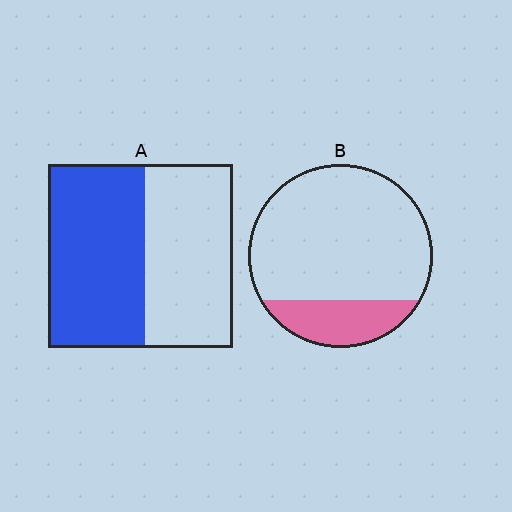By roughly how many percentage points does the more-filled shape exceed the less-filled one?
By roughly 30 percentage points (A over B).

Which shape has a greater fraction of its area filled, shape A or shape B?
Shape A.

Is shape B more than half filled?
No.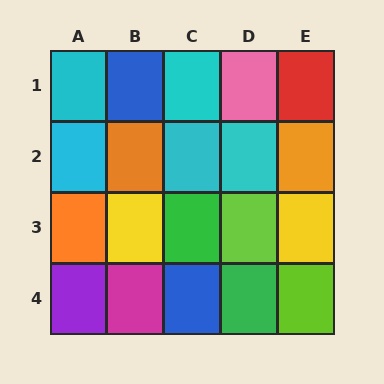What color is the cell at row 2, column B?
Orange.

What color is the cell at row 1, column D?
Pink.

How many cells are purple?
1 cell is purple.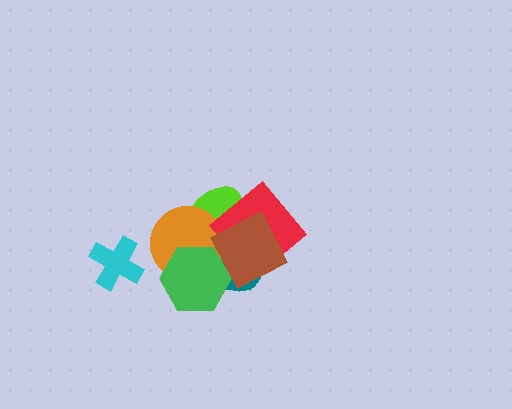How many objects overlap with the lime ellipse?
4 objects overlap with the lime ellipse.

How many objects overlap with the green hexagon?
3 objects overlap with the green hexagon.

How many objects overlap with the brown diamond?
5 objects overlap with the brown diamond.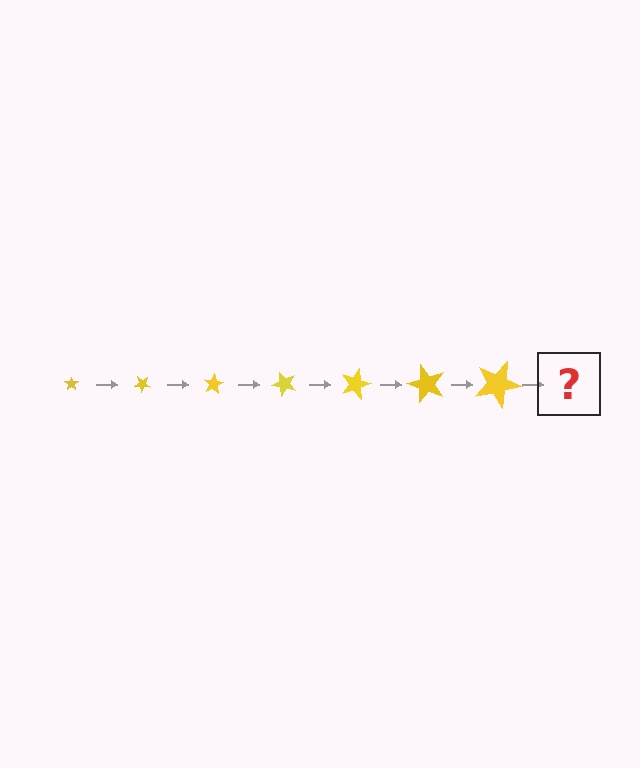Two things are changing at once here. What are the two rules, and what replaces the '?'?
The two rules are that the star grows larger each step and it rotates 40 degrees each step. The '?' should be a star, larger than the previous one and rotated 280 degrees from the start.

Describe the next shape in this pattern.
It should be a star, larger than the previous one and rotated 280 degrees from the start.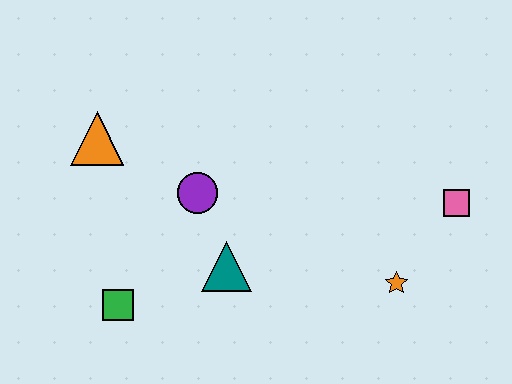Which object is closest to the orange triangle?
The purple circle is closest to the orange triangle.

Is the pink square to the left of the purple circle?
No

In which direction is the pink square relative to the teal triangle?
The pink square is to the right of the teal triangle.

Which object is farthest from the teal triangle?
The pink square is farthest from the teal triangle.